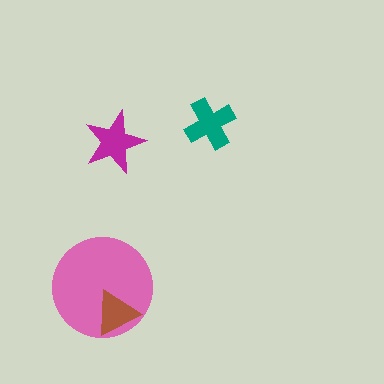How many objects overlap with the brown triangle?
1 object overlaps with the brown triangle.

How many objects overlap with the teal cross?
0 objects overlap with the teal cross.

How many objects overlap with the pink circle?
1 object overlaps with the pink circle.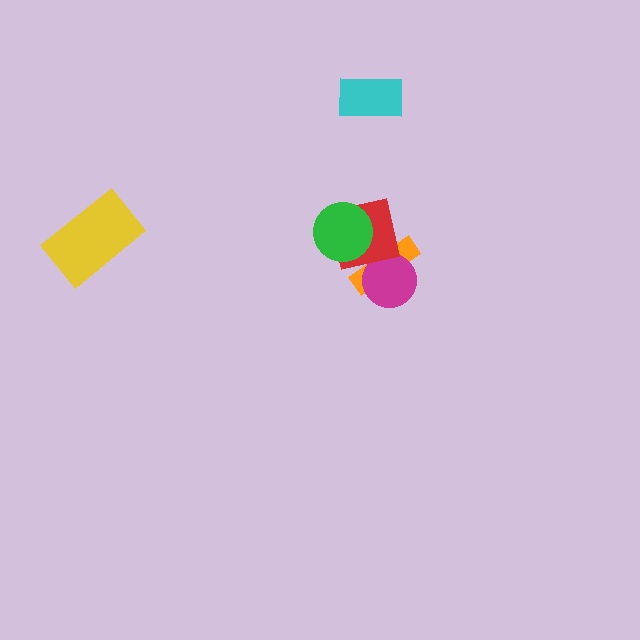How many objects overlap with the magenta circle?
2 objects overlap with the magenta circle.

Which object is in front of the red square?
The green circle is in front of the red square.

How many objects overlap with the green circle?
2 objects overlap with the green circle.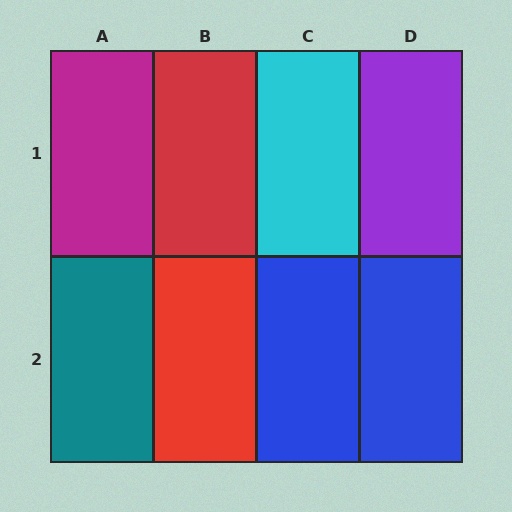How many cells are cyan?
1 cell is cyan.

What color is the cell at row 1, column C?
Cyan.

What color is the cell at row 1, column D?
Purple.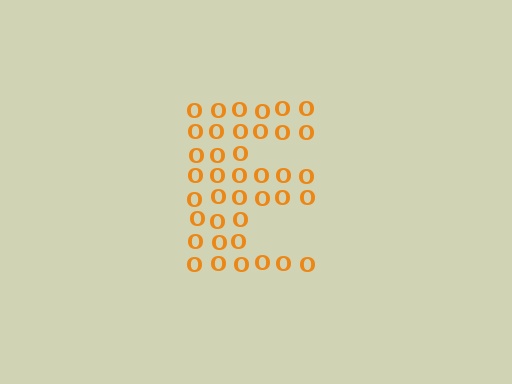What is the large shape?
The large shape is the letter E.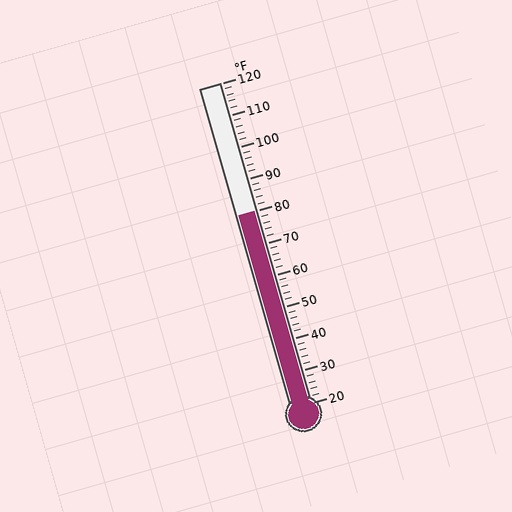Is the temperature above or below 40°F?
The temperature is above 40°F.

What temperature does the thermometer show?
The thermometer shows approximately 80°F.